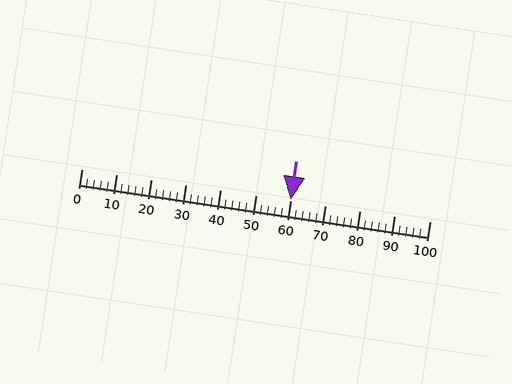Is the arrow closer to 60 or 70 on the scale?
The arrow is closer to 60.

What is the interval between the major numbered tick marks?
The major tick marks are spaced 10 units apart.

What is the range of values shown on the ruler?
The ruler shows values from 0 to 100.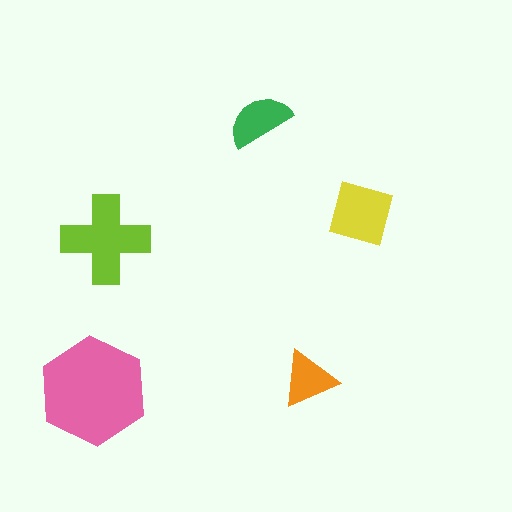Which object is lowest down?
The pink hexagon is bottommost.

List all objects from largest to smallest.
The pink hexagon, the lime cross, the yellow square, the green semicircle, the orange triangle.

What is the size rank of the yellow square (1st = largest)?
3rd.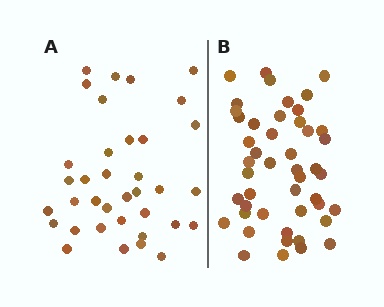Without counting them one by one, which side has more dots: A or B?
Region B (the right region) has more dots.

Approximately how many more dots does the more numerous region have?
Region B has roughly 12 or so more dots than region A.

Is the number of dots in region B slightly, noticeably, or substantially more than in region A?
Region B has noticeably more, but not dramatically so. The ratio is roughly 1.3 to 1.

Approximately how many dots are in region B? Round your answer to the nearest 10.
About 50 dots. (The exact count is 47, which rounds to 50.)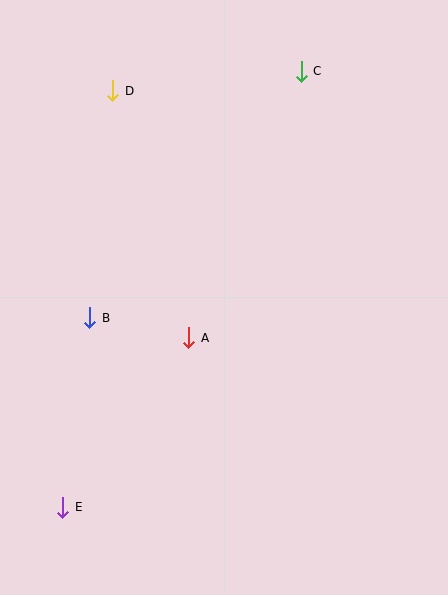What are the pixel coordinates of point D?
Point D is at (113, 91).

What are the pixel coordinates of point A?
Point A is at (189, 338).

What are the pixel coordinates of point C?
Point C is at (301, 71).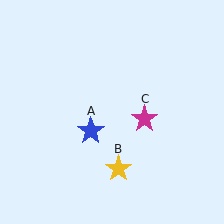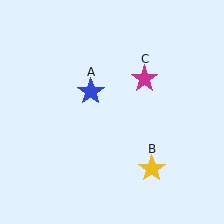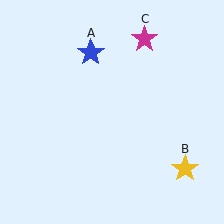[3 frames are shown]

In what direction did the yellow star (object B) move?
The yellow star (object B) moved right.